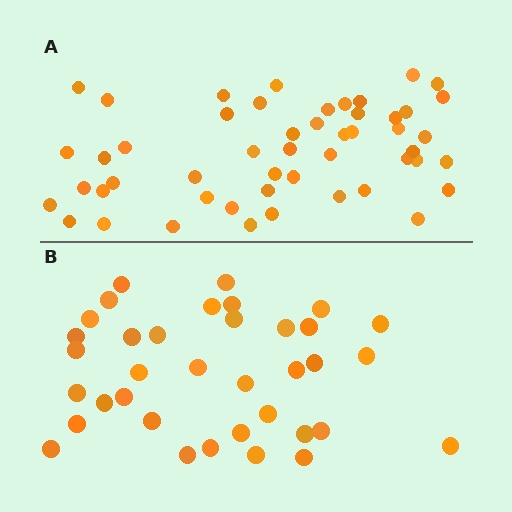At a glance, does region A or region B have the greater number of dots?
Region A (the top region) has more dots.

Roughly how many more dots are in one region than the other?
Region A has approximately 15 more dots than region B.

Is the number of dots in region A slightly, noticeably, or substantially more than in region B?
Region A has noticeably more, but not dramatically so. The ratio is roughly 1.4 to 1.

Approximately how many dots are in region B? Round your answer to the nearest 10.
About 40 dots. (The exact count is 36, which rounds to 40.)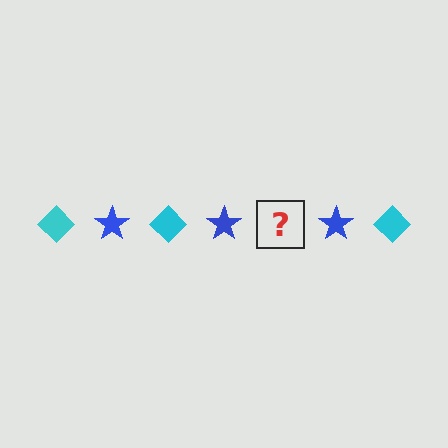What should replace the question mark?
The question mark should be replaced with a cyan diamond.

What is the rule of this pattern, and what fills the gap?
The rule is that the pattern alternates between cyan diamond and blue star. The gap should be filled with a cyan diamond.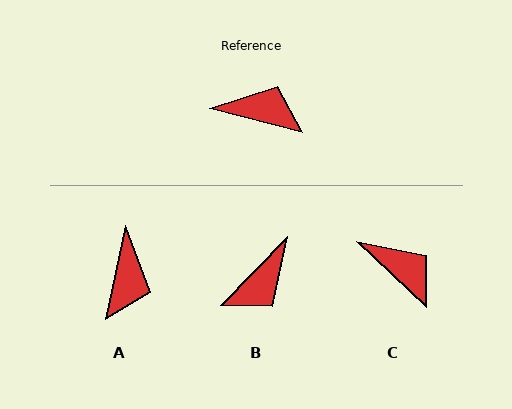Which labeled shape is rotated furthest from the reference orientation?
B, about 119 degrees away.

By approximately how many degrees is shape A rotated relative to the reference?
Approximately 87 degrees clockwise.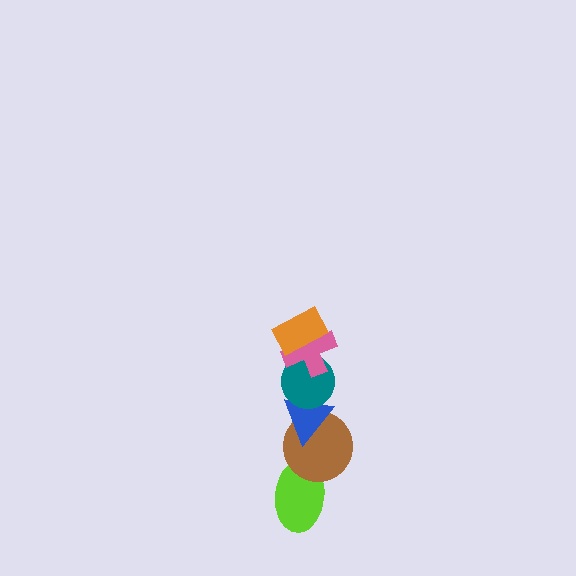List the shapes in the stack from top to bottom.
From top to bottom: the orange rectangle, the pink cross, the teal circle, the blue triangle, the brown circle, the lime ellipse.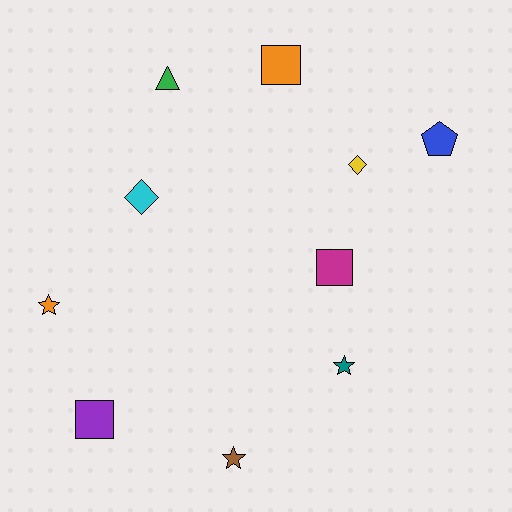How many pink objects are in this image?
There are no pink objects.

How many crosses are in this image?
There are no crosses.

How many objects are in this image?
There are 10 objects.